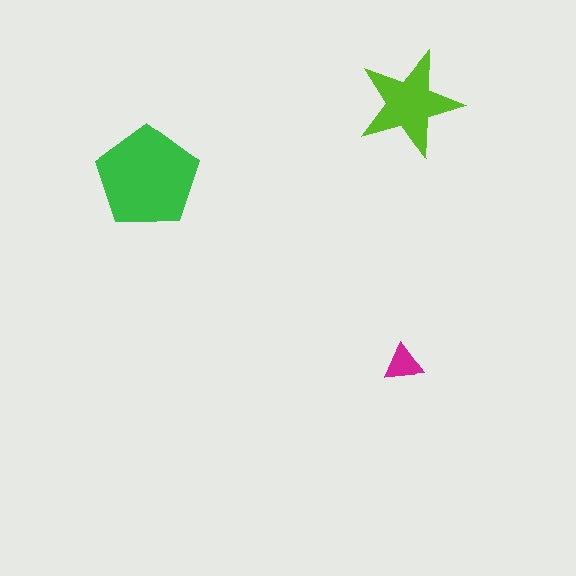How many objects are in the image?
There are 3 objects in the image.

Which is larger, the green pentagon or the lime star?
The green pentagon.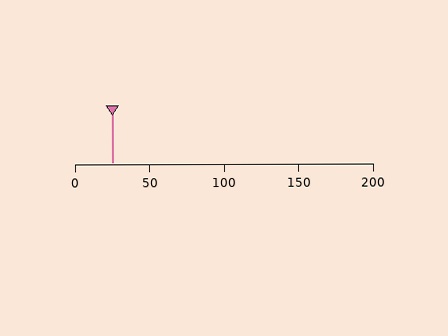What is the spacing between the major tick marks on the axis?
The major ticks are spaced 50 apart.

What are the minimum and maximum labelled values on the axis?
The axis runs from 0 to 200.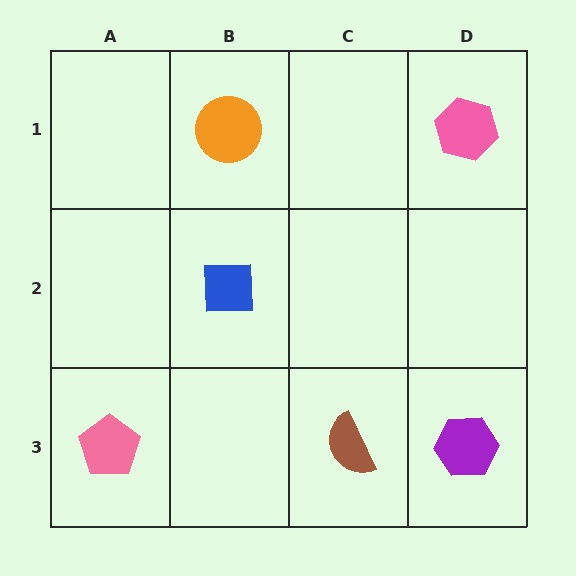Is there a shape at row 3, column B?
No, that cell is empty.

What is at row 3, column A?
A pink pentagon.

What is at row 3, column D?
A purple hexagon.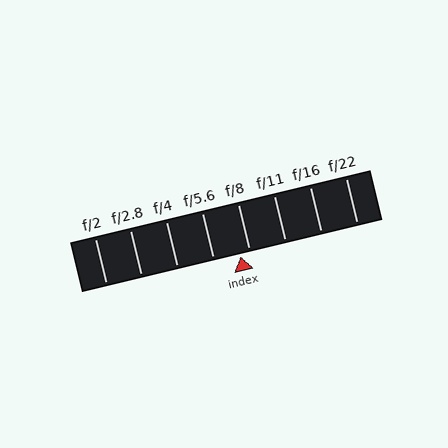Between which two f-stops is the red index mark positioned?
The index mark is between f/5.6 and f/8.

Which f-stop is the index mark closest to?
The index mark is closest to f/8.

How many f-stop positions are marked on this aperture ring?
There are 8 f-stop positions marked.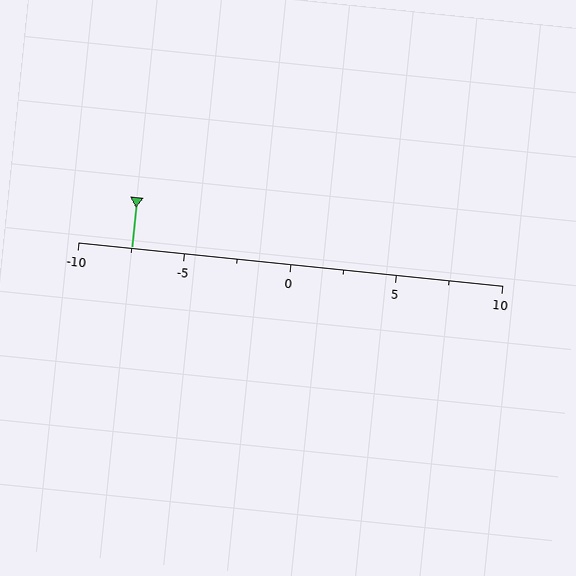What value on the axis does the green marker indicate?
The marker indicates approximately -7.5.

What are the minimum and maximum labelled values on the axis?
The axis runs from -10 to 10.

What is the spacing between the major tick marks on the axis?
The major ticks are spaced 5 apart.